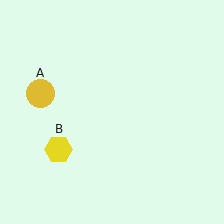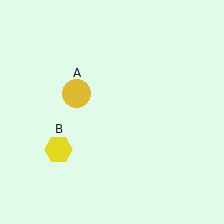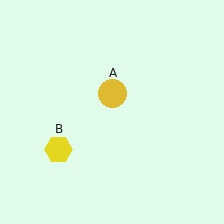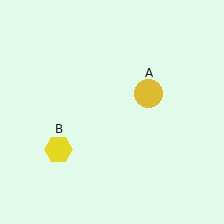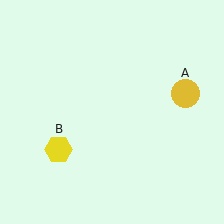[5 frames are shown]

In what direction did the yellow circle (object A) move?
The yellow circle (object A) moved right.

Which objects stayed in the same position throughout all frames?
Yellow hexagon (object B) remained stationary.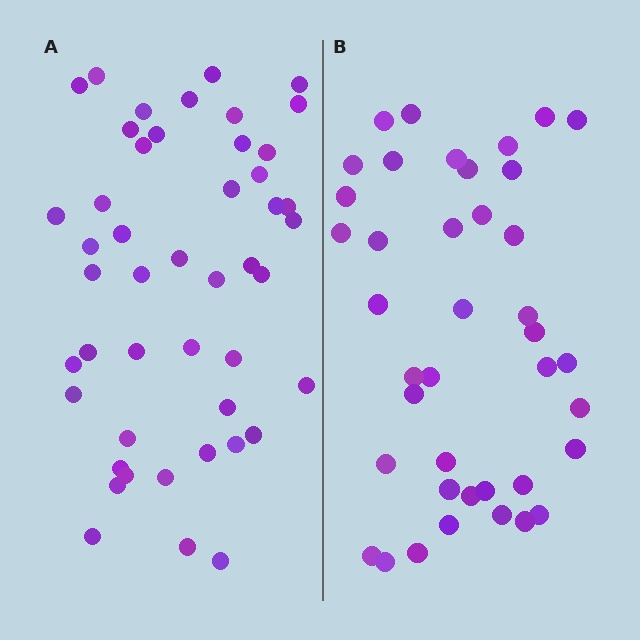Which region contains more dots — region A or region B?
Region A (the left region) has more dots.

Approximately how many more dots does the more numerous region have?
Region A has roughly 8 or so more dots than region B.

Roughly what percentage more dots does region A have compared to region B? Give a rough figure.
About 20% more.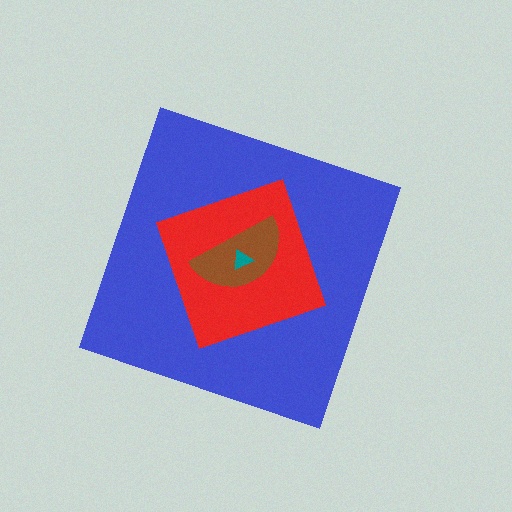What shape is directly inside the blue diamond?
The red square.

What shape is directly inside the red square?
The brown semicircle.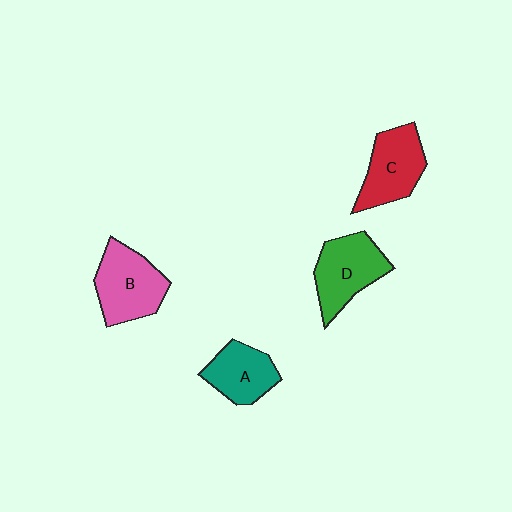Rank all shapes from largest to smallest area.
From largest to smallest: B (pink), D (green), C (red), A (teal).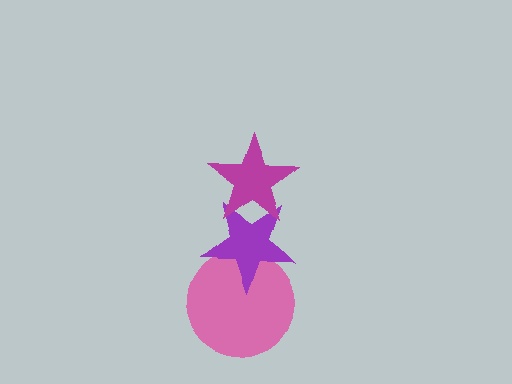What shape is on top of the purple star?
The magenta star is on top of the purple star.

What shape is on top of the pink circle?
The purple star is on top of the pink circle.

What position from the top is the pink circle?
The pink circle is 3rd from the top.